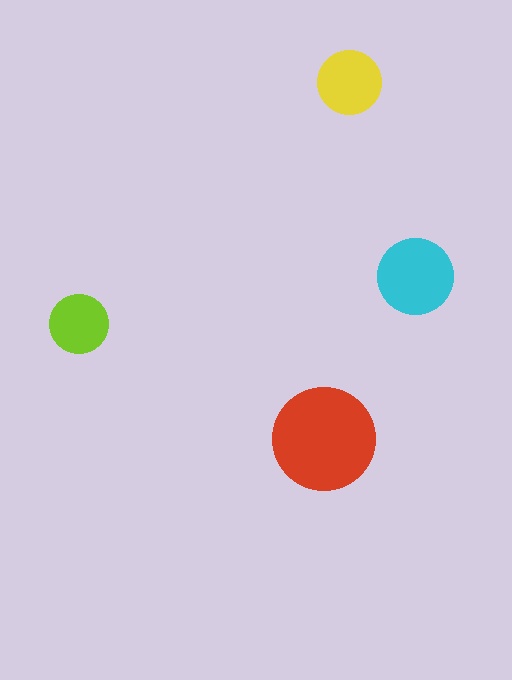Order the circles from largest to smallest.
the red one, the cyan one, the yellow one, the lime one.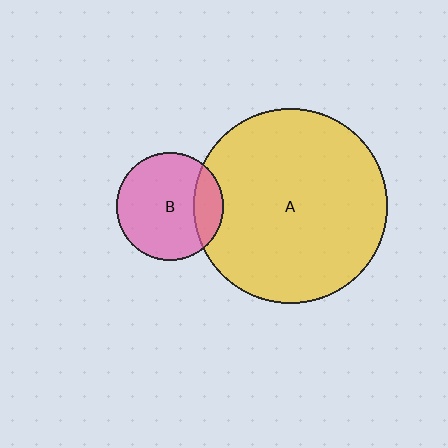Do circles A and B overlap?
Yes.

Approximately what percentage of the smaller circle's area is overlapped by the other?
Approximately 20%.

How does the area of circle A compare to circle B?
Approximately 3.3 times.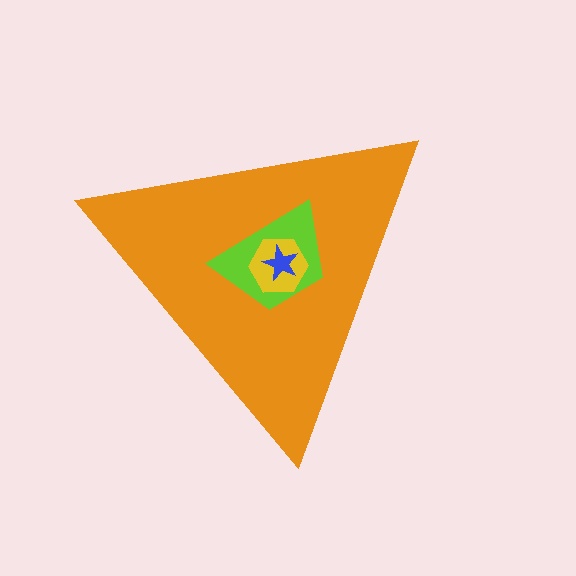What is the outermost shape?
The orange triangle.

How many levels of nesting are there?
4.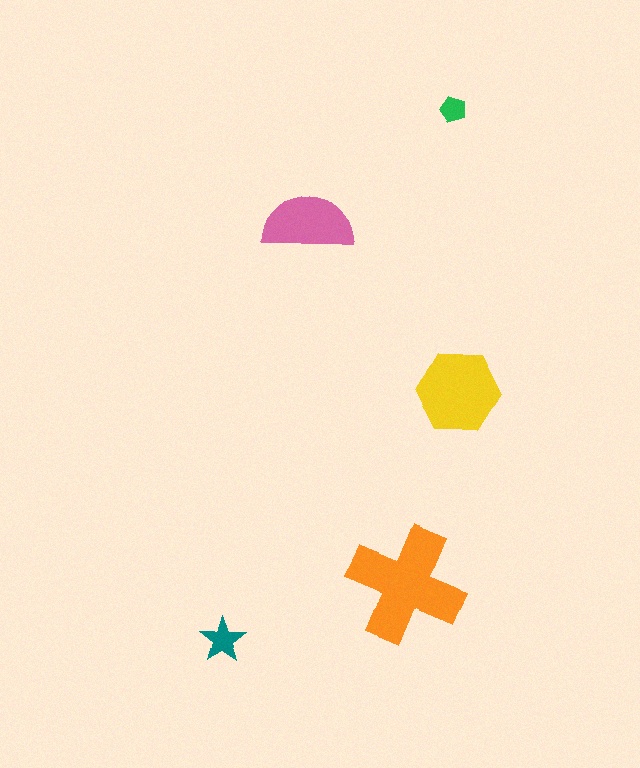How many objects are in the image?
There are 5 objects in the image.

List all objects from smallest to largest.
The green pentagon, the teal star, the pink semicircle, the yellow hexagon, the orange cross.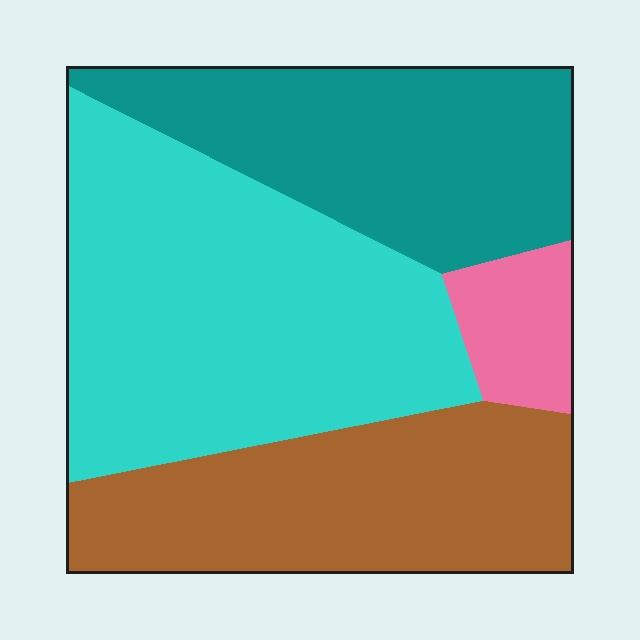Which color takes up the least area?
Pink, at roughly 5%.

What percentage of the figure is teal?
Teal covers roughly 25% of the figure.